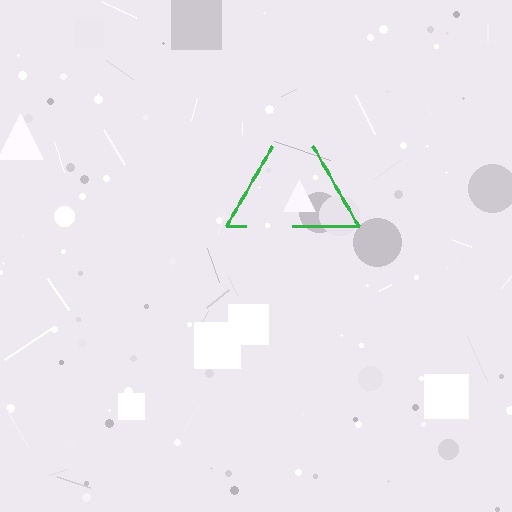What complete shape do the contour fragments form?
The contour fragments form a triangle.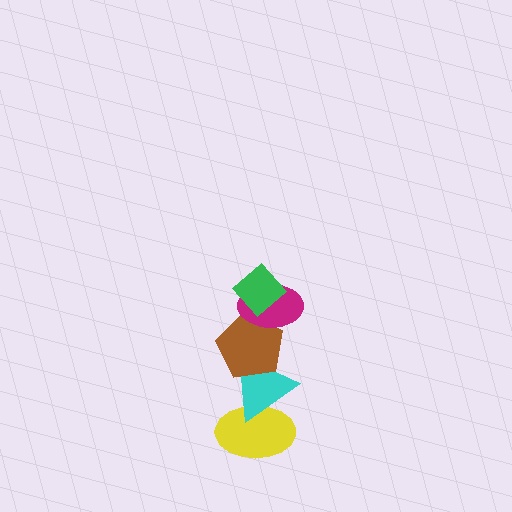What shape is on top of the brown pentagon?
The magenta ellipse is on top of the brown pentagon.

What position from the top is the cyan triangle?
The cyan triangle is 4th from the top.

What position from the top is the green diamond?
The green diamond is 1st from the top.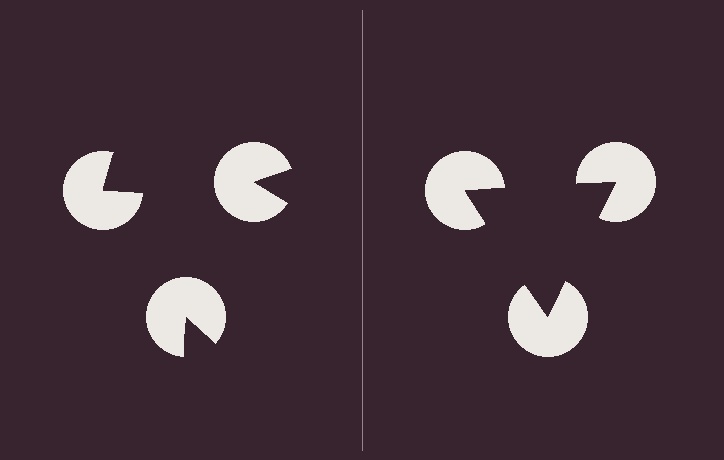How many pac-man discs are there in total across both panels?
6 — 3 on each side.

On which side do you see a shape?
An illusory triangle appears on the right side. On the left side the wedge cuts are rotated, so no coherent shape forms.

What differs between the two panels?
The pac-man discs are positioned identically on both sides; only the wedge orientations differ. On the right they align to a triangle; on the left they are misaligned.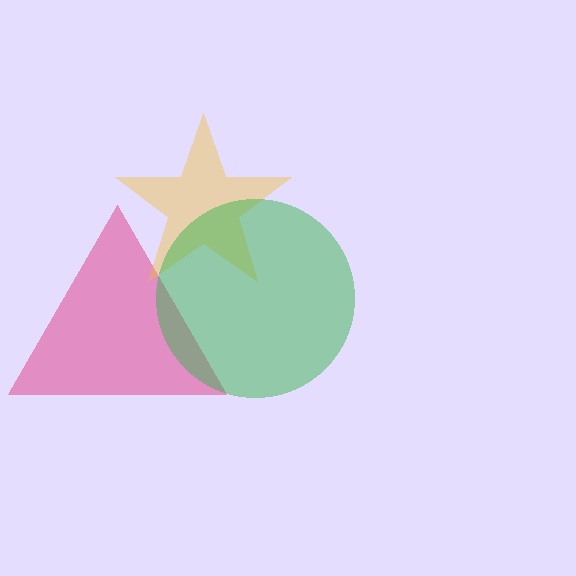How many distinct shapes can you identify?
There are 3 distinct shapes: a pink triangle, a yellow star, a green circle.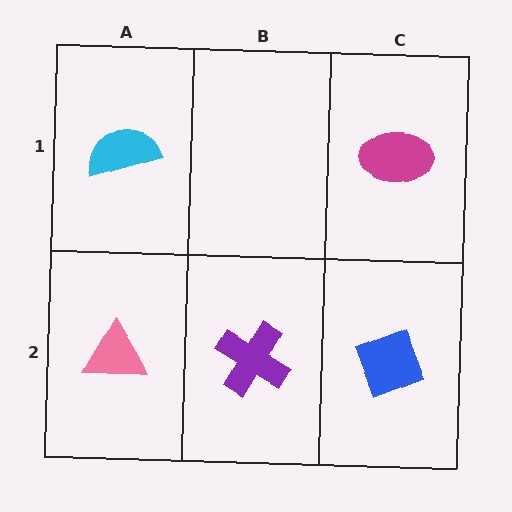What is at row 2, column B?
A purple cross.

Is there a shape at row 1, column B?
No, that cell is empty.